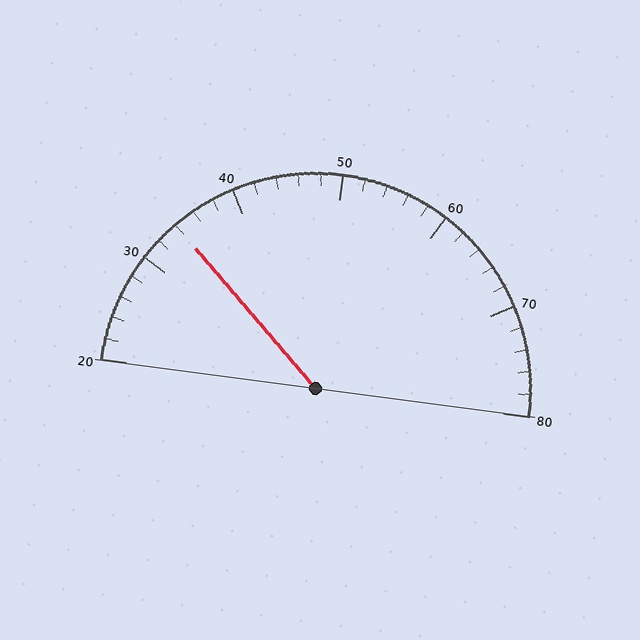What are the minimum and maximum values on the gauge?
The gauge ranges from 20 to 80.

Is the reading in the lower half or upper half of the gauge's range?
The reading is in the lower half of the range (20 to 80).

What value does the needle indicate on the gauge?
The needle indicates approximately 34.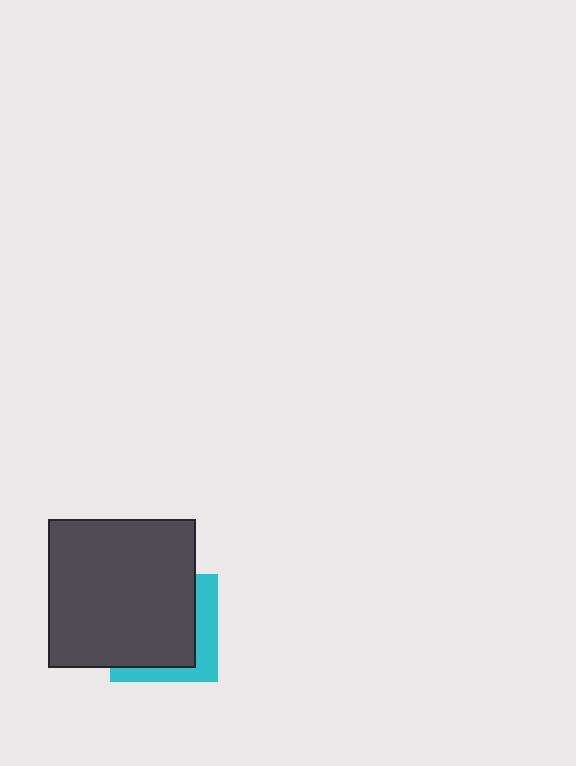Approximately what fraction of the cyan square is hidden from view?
Roughly 69% of the cyan square is hidden behind the dark gray square.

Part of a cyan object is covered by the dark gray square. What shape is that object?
It is a square.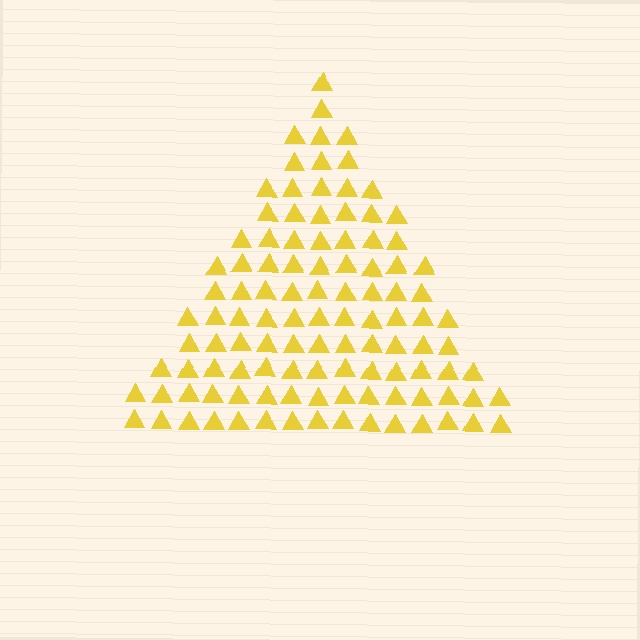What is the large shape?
The large shape is a triangle.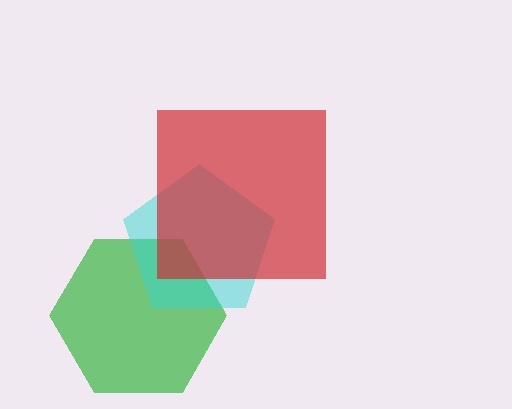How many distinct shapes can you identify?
There are 3 distinct shapes: a green hexagon, a cyan pentagon, a red square.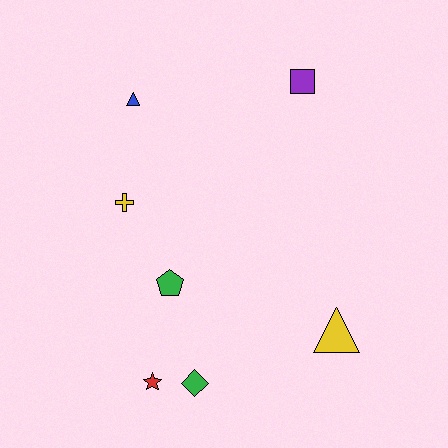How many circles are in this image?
There are no circles.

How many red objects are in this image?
There is 1 red object.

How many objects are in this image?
There are 7 objects.